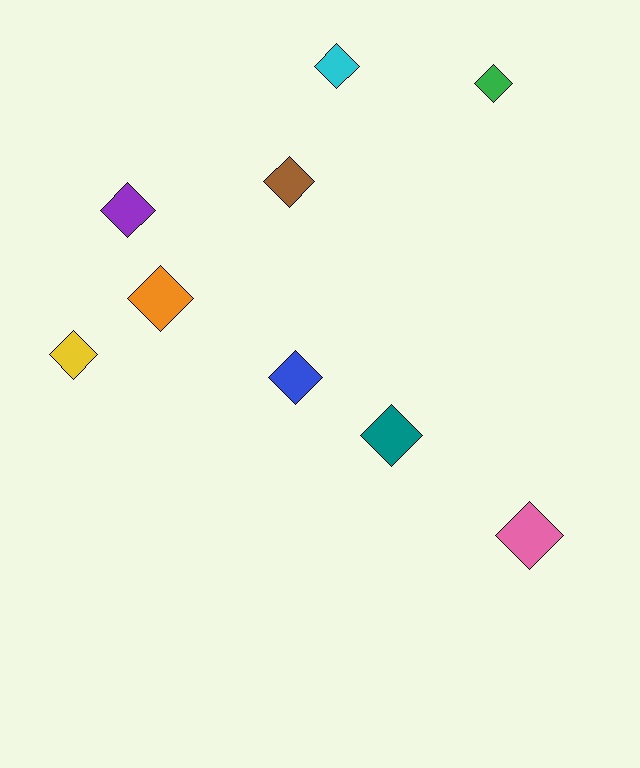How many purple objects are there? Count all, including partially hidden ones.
There is 1 purple object.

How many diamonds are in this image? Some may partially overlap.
There are 9 diamonds.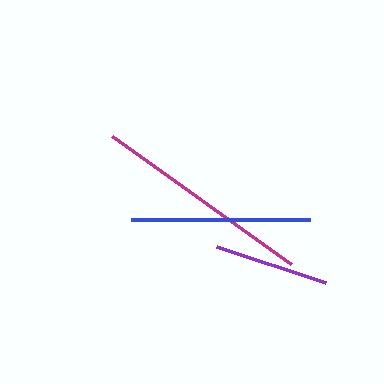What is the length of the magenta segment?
The magenta segment is approximately 221 pixels long.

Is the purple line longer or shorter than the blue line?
The blue line is longer than the purple line.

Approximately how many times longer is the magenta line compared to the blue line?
The magenta line is approximately 1.2 times the length of the blue line.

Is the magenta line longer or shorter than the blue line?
The magenta line is longer than the blue line.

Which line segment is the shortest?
The purple line is the shortest at approximately 114 pixels.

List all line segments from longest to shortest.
From longest to shortest: magenta, blue, purple.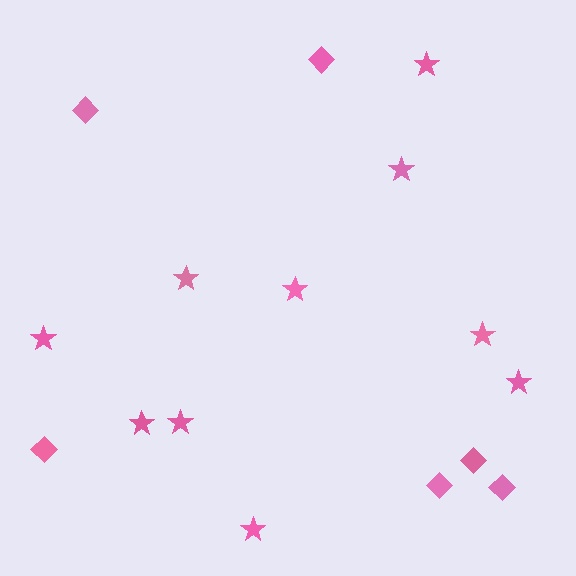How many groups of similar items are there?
There are 2 groups: one group of stars (10) and one group of diamonds (6).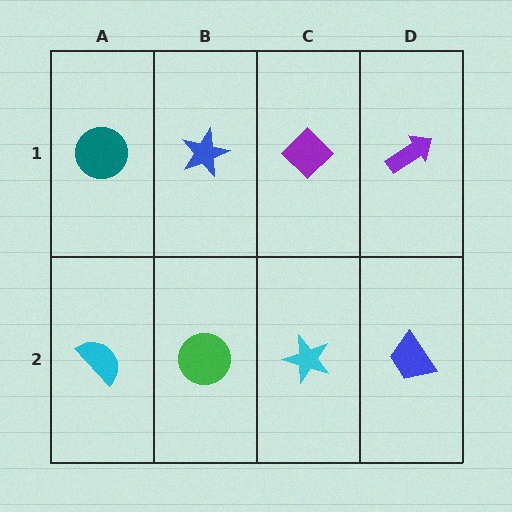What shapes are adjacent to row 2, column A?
A teal circle (row 1, column A), a green circle (row 2, column B).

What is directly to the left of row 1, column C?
A blue star.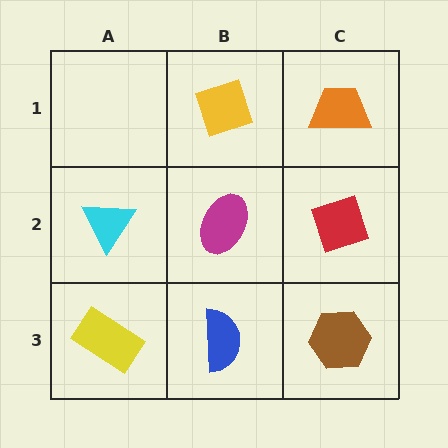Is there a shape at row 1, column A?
No, that cell is empty.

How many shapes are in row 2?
3 shapes.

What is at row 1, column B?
A yellow diamond.